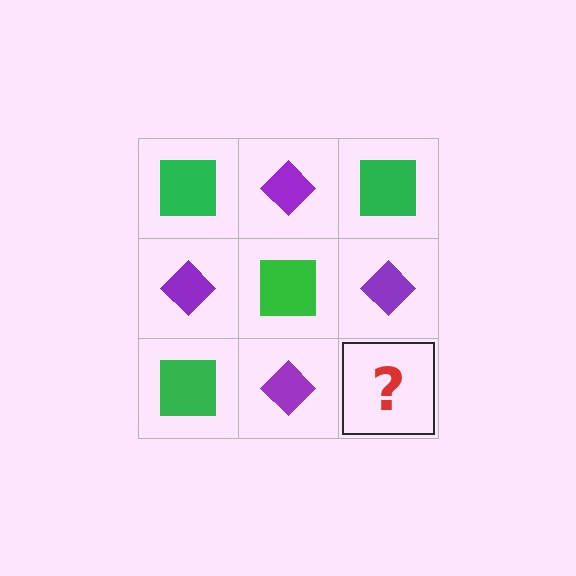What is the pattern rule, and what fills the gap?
The rule is that it alternates green square and purple diamond in a checkerboard pattern. The gap should be filled with a green square.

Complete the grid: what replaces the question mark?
The question mark should be replaced with a green square.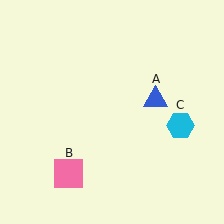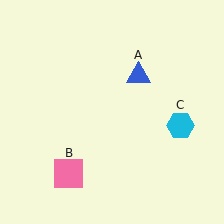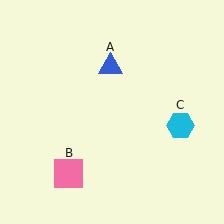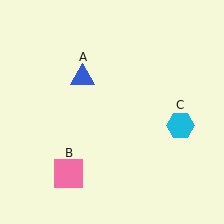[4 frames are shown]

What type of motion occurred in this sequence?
The blue triangle (object A) rotated counterclockwise around the center of the scene.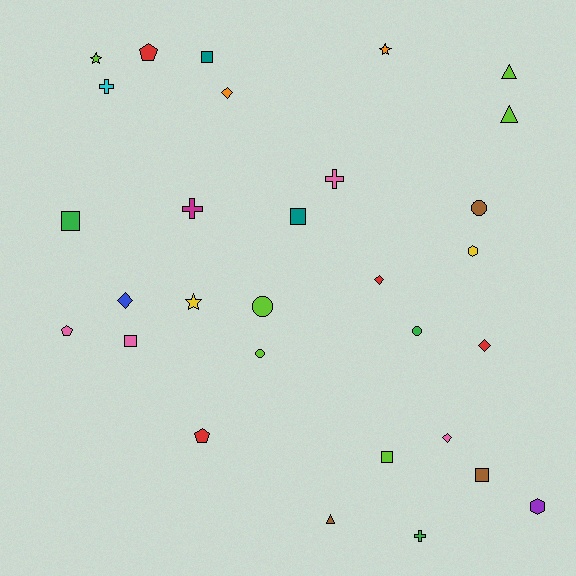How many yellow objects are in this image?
There are 2 yellow objects.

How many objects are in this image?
There are 30 objects.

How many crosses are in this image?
There are 4 crosses.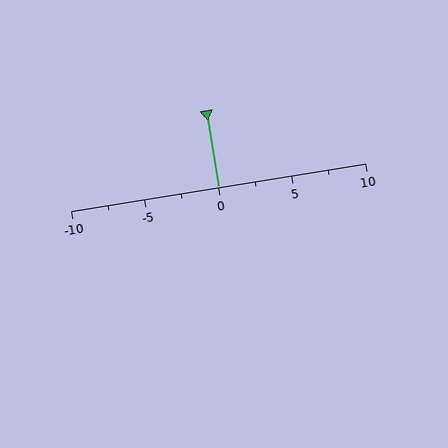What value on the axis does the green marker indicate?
The marker indicates approximately 0.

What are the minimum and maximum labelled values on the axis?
The axis runs from -10 to 10.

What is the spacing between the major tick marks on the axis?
The major ticks are spaced 5 apart.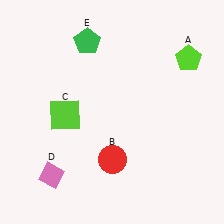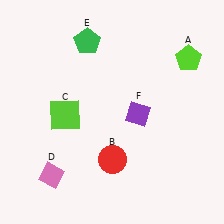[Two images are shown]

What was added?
A purple diamond (F) was added in Image 2.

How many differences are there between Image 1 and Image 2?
There is 1 difference between the two images.